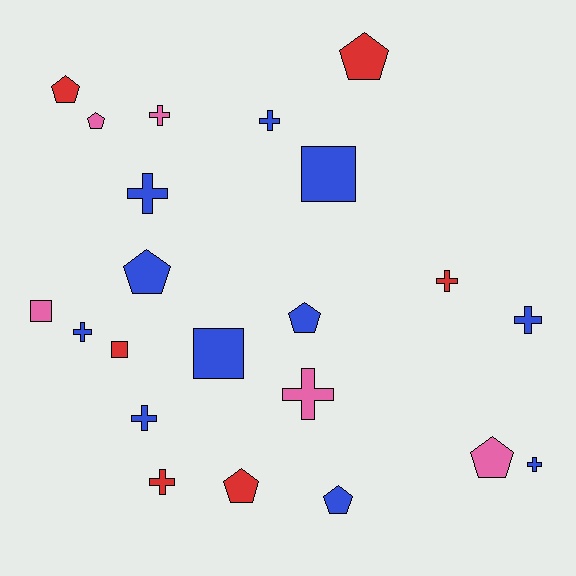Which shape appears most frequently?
Cross, with 10 objects.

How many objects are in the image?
There are 22 objects.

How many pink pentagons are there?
There are 2 pink pentagons.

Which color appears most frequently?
Blue, with 11 objects.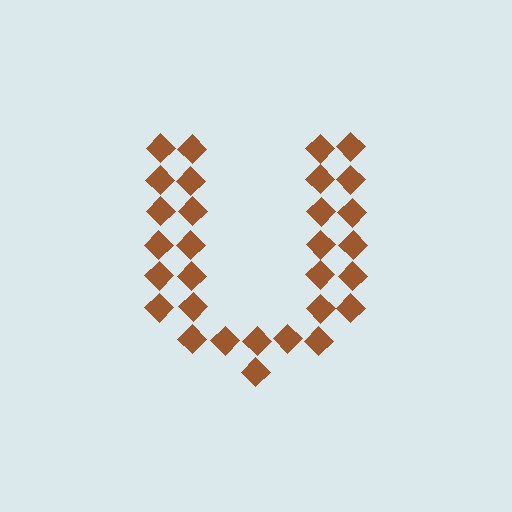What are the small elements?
The small elements are diamonds.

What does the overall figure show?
The overall figure shows the letter U.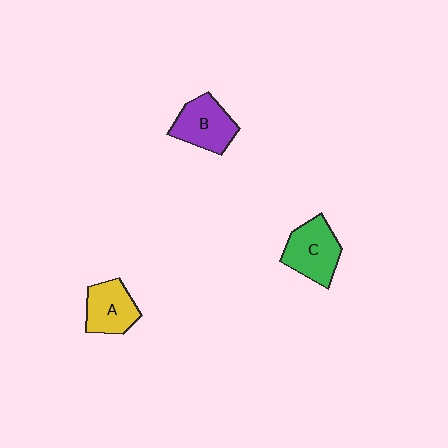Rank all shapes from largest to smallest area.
From largest to smallest: C (green), B (purple), A (yellow).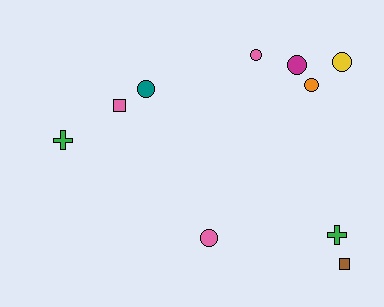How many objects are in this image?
There are 10 objects.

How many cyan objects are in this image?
There are no cyan objects.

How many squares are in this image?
There are 2 squares.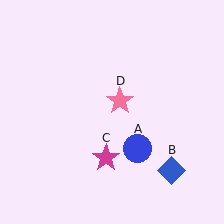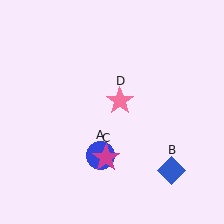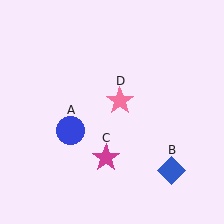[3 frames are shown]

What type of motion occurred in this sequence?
The blue circle (object A) rotated clockwise around the center of the scene.